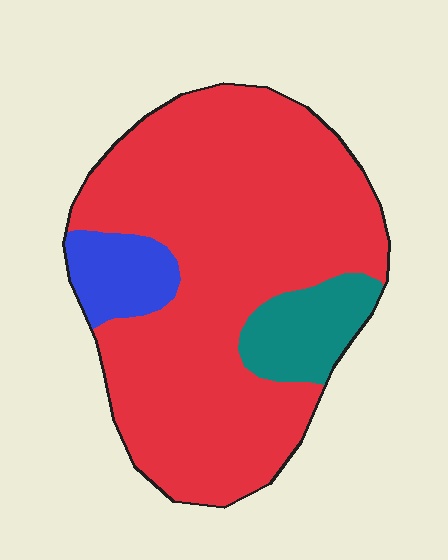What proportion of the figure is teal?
Teal takes up less than a sixth of the figure.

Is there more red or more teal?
Red.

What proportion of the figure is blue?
Blue takes up about one tenth (1/10) of the figure.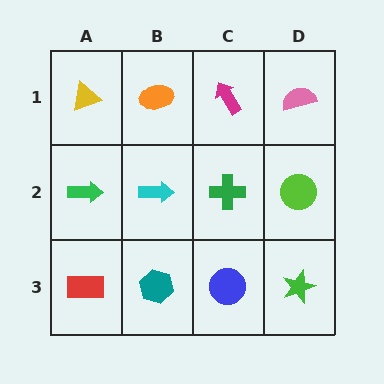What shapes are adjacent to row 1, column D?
A lime circle (row 2, column D), a magenta arrow (row 1, column C).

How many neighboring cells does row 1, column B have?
3.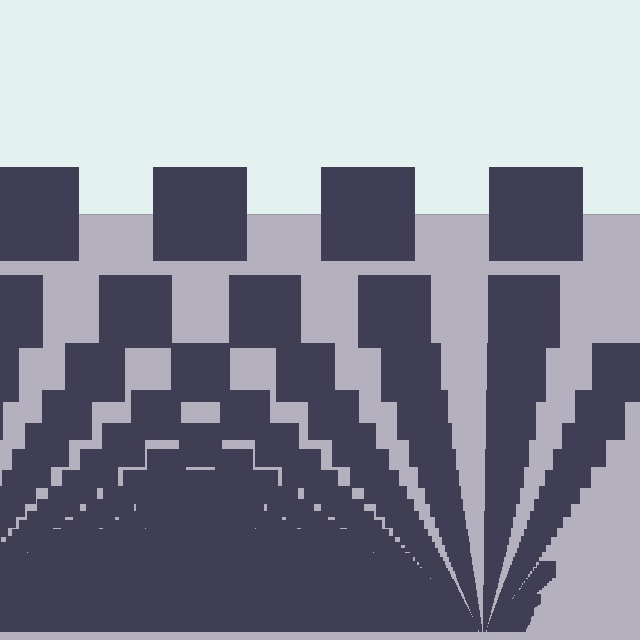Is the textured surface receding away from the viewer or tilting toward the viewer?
The surface appears to tilt toward the viewer. Texture elements get larger and sparser toward the top.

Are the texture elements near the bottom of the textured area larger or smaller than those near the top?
Smaller. The gradient is inverted — elements near the bottom are smaller and denser.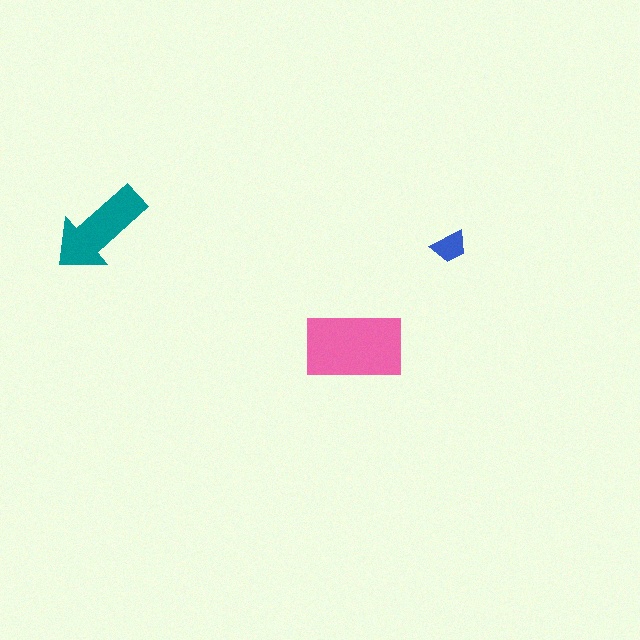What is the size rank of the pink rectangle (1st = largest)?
1st.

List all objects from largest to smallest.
The pink rectangle, the teal arrow, the blue trapezoid.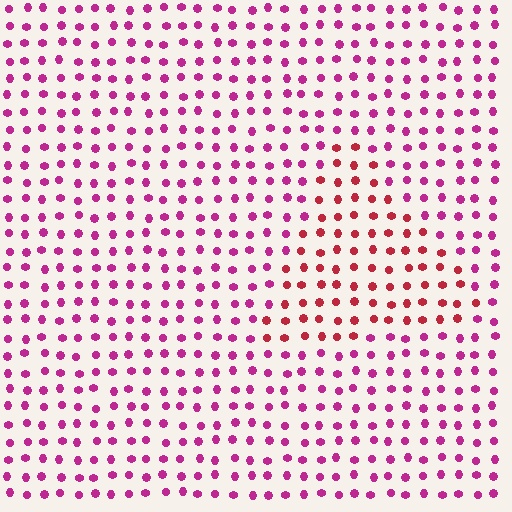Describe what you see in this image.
The image is filled with small magenta elements in a uniform arrangement. A triangle-shaped region is visible where the elements are tinted to a slightly different hue, forming a subtle color boundary.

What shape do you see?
I see a triangle.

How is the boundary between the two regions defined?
The boundary is defined purely by a slight shift in hue (about 34 degrees). Spacing, size, and orientation are identical on both sides.